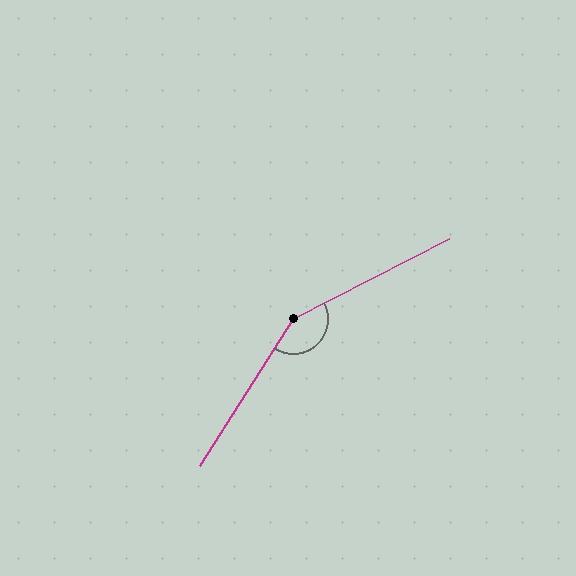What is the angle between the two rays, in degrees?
Approximately 150 degrees.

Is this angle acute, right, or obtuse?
It is obtuse.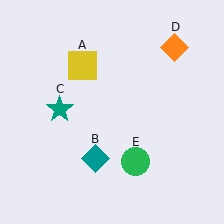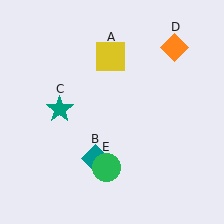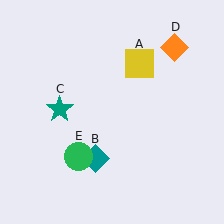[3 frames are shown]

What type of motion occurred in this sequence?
The yellow square (object A), green circle (object E) rotated clockwise around the center of the scene.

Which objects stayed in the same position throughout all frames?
Teal diamond (object B) and teal star (object C) and orange diamond (object D) remained stationary.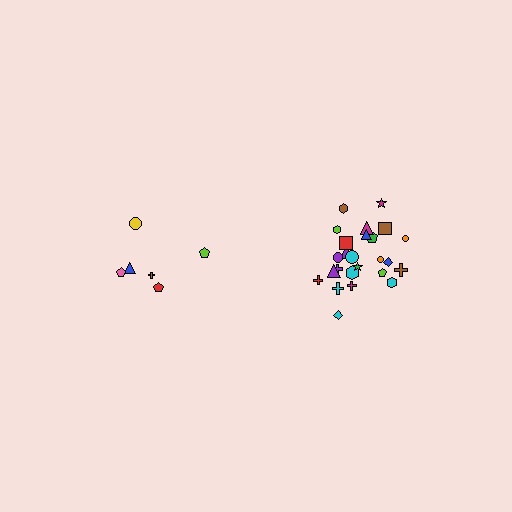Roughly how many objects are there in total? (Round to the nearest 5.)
Roughly 30 objects in total.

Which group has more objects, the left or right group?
The right group.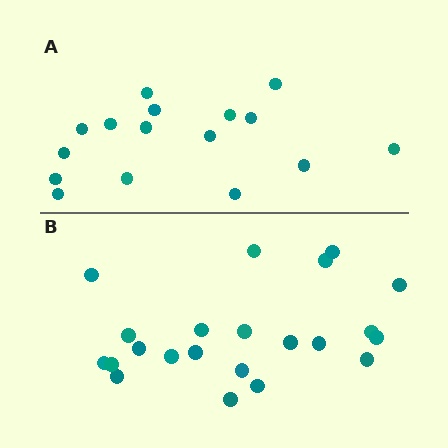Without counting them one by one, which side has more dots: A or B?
Region B (the bottom region) has more dots.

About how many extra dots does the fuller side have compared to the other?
Region B has about 6 more dots than region A.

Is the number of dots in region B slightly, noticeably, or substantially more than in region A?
Region B has noticeably more, but not dramatically so. The ratio is roughly 1.4 to 1.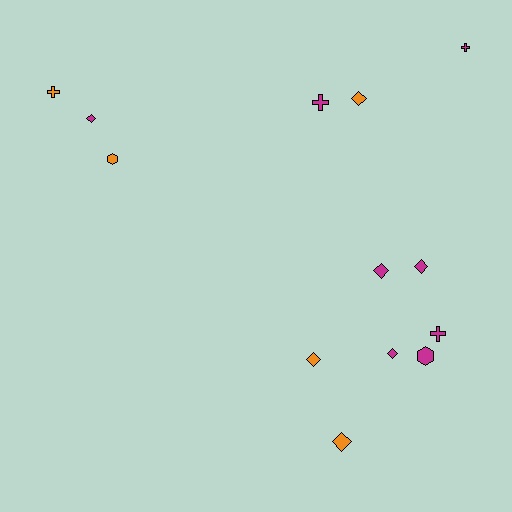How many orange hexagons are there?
There is 1 orange hexagon.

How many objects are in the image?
There are 13 objects.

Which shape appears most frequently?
Diamond, with 7 objects.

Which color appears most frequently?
Magenta, with 8 objects.